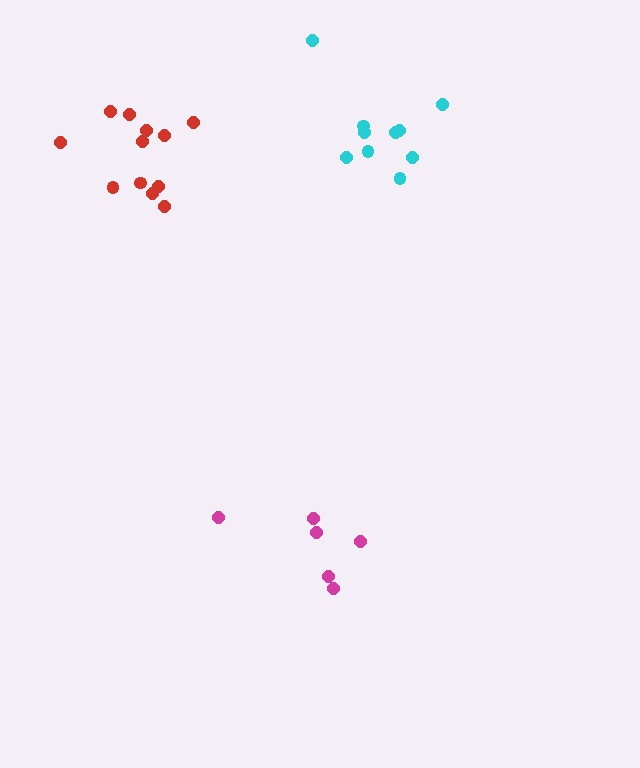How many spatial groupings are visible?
There are 3 spatial groupings.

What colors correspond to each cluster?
The clusters are colored: magenta, red, cyan.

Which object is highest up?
The cyan cluster is topmost.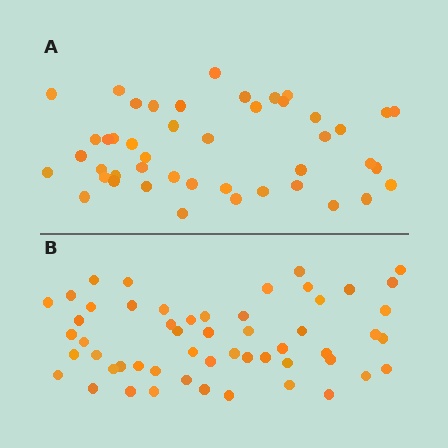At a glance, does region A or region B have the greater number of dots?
Region B (the bottom region) has more dots.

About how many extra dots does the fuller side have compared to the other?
Region B has roughly 8 or so more dots than region A.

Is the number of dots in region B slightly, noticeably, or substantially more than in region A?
Region B has only slightly more — the two regions are fairly close. The ratio is roughly 1.2 to 1.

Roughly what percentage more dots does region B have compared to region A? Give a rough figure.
About 20% more.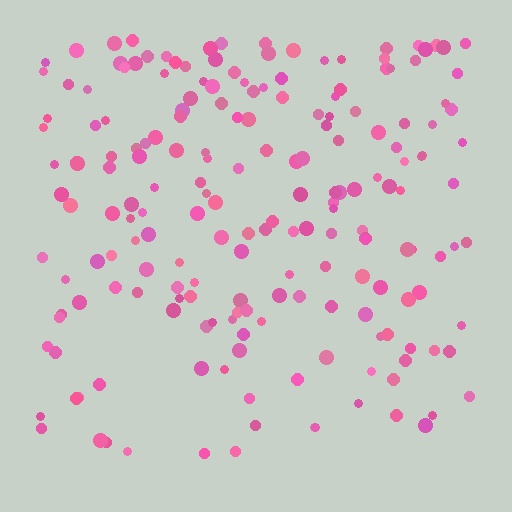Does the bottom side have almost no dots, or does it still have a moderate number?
Still a moderate number, just noticeably fewer than the top.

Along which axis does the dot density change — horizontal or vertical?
Vertical.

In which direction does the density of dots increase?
From bottom to top, with the top side densest.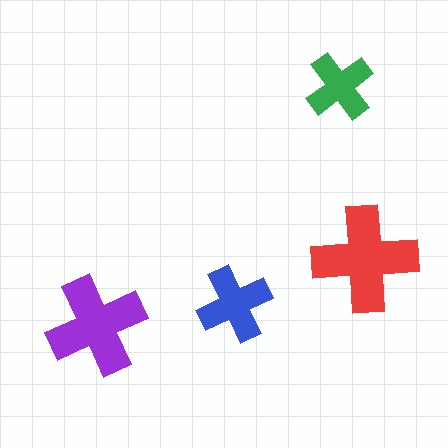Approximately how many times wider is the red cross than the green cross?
About 1.5 times wider.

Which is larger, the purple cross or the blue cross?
The purple one.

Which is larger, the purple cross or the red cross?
The red one.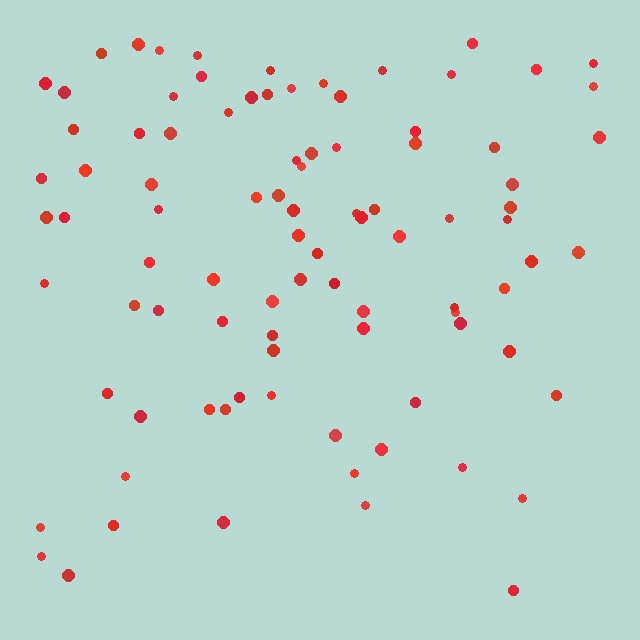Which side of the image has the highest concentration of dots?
The top.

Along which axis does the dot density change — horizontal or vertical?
Vertical.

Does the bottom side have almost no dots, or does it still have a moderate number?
Still a moderate number, just noticeably fewer than the top.